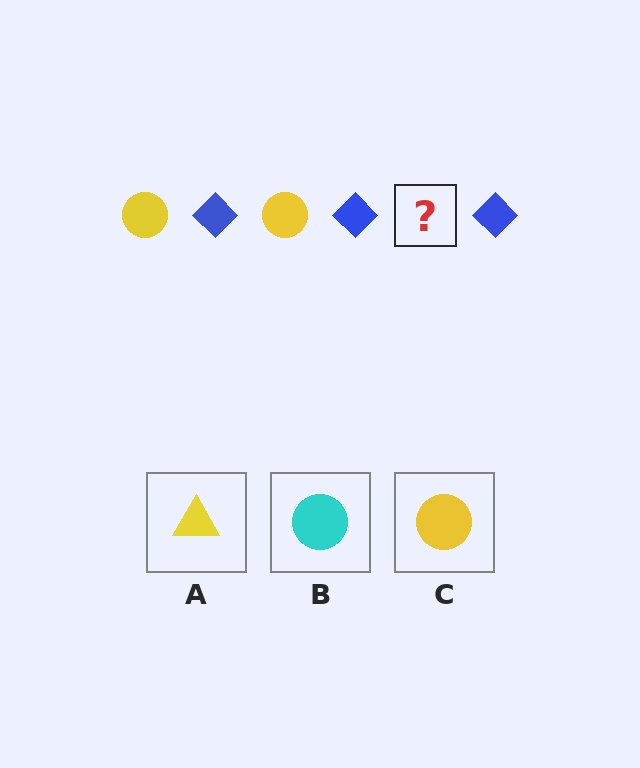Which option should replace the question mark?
Option C.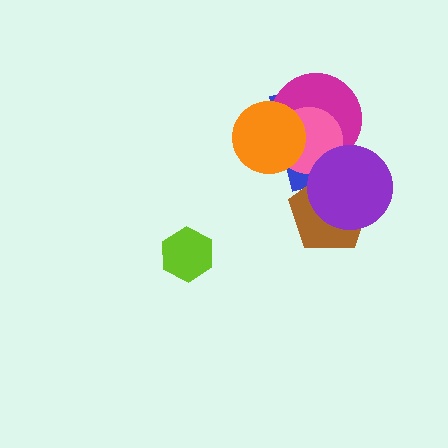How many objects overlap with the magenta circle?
4 objects overlap with the magenta circle.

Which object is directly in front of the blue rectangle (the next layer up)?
The magenta circle is directly in front of the blue rectangle.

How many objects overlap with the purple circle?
4 objects overlap with the purple circle.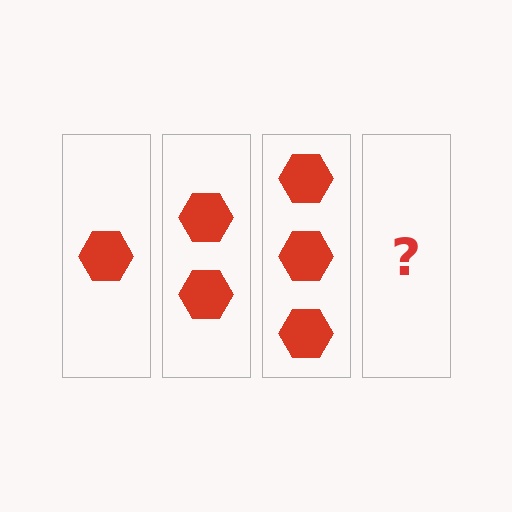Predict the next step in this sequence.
The next step is 4 hexagons.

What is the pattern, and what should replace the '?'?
The pattern is that each step adds one more hexagon. The '?' should be 4 hexagons.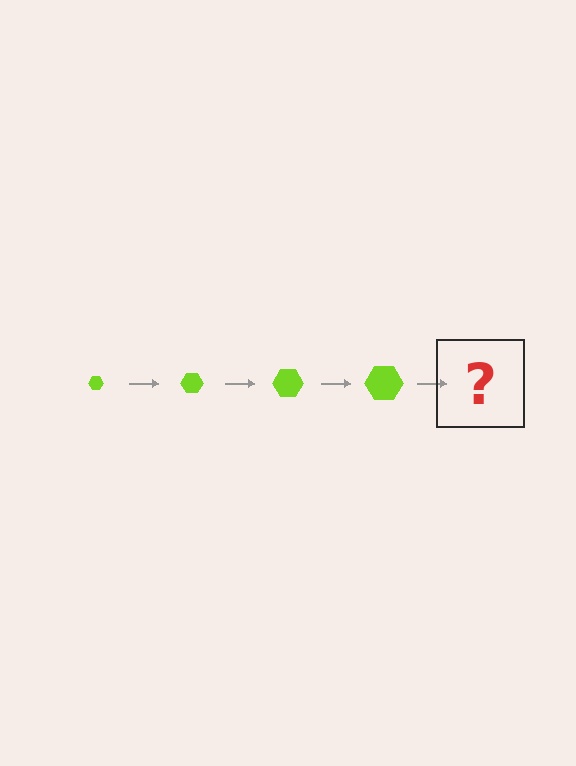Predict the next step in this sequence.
The next step is a lime hexagon, larger than the previous one.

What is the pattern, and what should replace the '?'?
The pattern is that the hexagon gets progressively larger each step. The '?' should be a lime hexagon, larger than the previous one.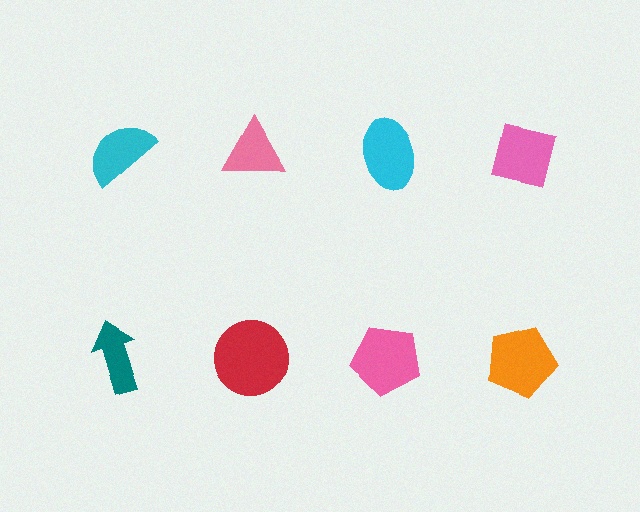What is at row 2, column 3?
A pink pentagon.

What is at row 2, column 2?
A red circle.